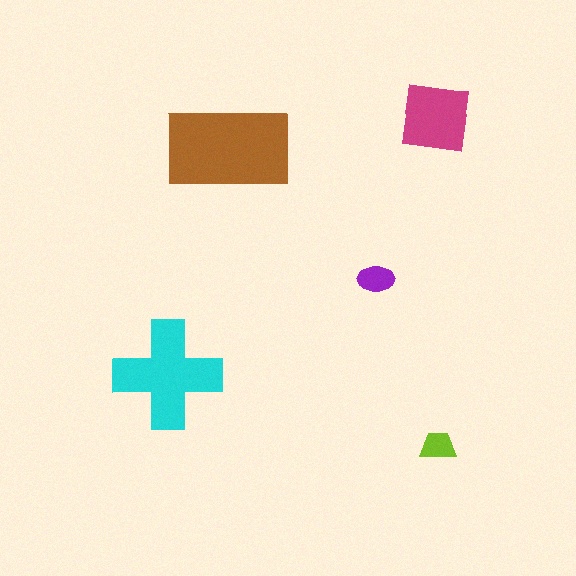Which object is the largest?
The brown rectangle.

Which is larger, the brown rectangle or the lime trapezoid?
The brown rectangle.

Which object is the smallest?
The lime trapezoid.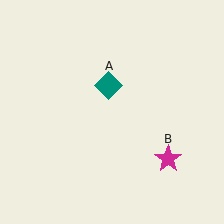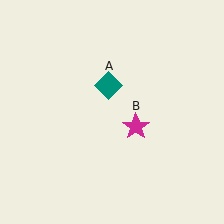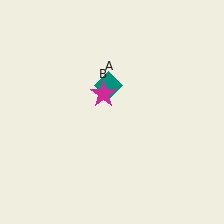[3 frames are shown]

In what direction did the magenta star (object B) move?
The magenta star (object B) moved up and to the left.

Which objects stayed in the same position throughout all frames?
Teal diamond (object A) remained stationary.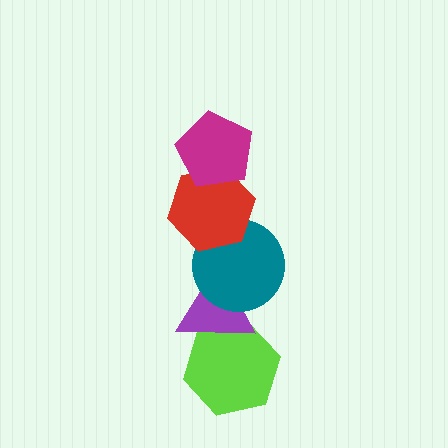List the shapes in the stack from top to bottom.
From top to bottom: the magenta pentagon, the red hexagon, the teal circle, the purple triangle, the lime hexagon.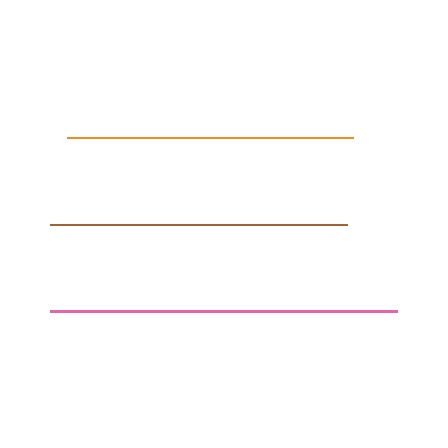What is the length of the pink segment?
The pink segment is approximately 348 pixels long.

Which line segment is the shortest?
The orange line is the shortest at approximately 285 pixels.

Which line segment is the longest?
The pink line is the longest at approximately 348 pixels.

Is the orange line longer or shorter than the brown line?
The brown line is longer than the orange line.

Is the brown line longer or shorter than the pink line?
The pink line is longer than the brown line.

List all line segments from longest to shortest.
From longest to shortest: pink, brown, orange.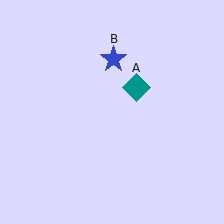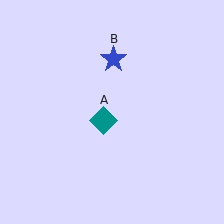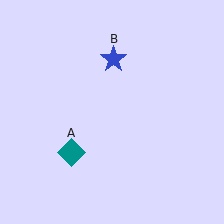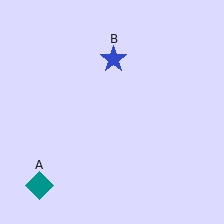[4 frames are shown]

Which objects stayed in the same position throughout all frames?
Blue star (object B) remained stationary.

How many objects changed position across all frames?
1 object changed position: teal diamond (object A).